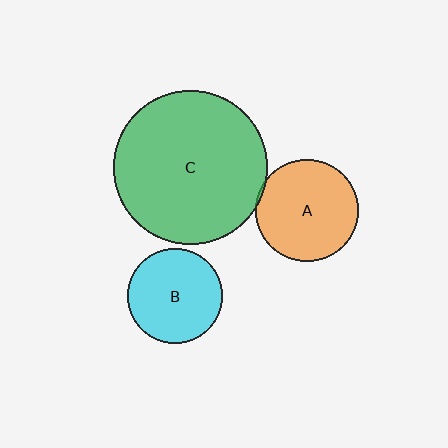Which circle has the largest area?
Circle C (green).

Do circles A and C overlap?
Yes.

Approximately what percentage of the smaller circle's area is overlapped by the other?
Approximately 5%.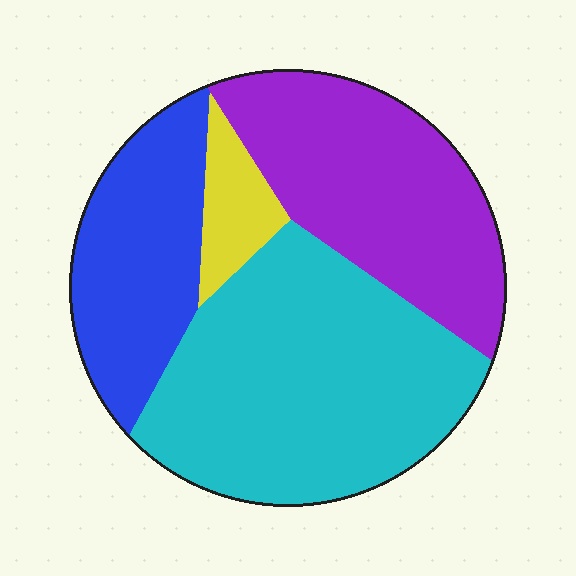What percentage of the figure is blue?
Blue covers roughly 20% of the figure.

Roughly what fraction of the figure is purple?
Purple covers roughly 30% of the figure.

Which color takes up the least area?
Yellow, at roughly 5%.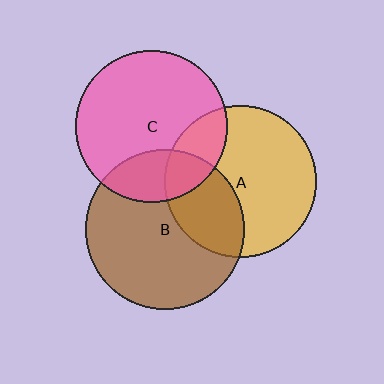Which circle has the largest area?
Circle B (brown).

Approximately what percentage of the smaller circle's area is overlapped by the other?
Approximately 25%.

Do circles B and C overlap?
Yes.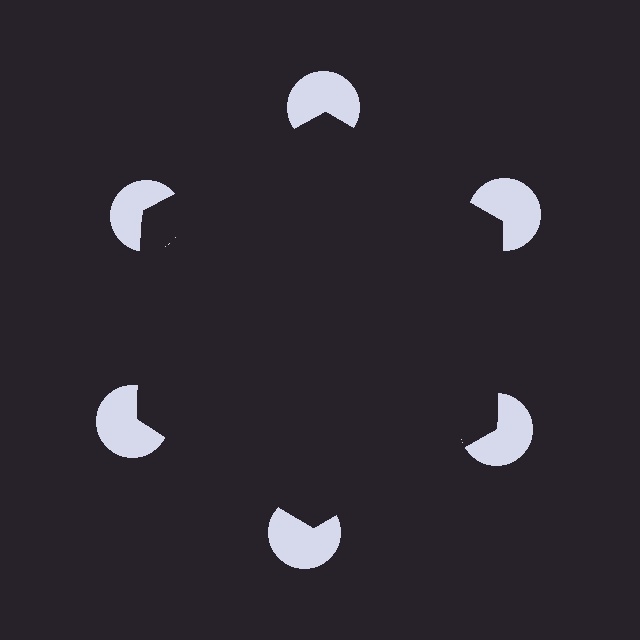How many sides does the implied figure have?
6 sides.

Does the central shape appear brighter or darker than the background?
It typically appears slightly darker than the background, even though no actual brightness change is drawn.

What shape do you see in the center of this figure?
An illusory hexagon — its edges are inferred from the aligned wedge cuts in the pac-man discs, not physically drawn.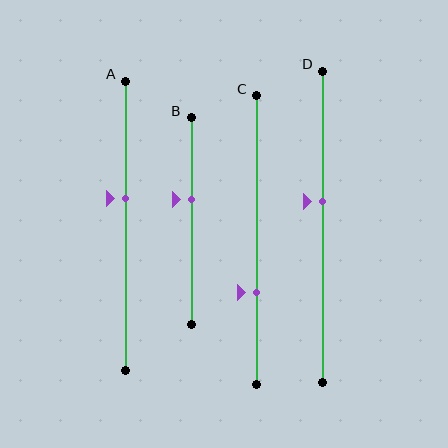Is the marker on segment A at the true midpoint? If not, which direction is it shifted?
No, the marker on segment A is shifted upward by about 9% of the segment length.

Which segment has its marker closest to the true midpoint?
Segment D has its marker closest to the true midpoint.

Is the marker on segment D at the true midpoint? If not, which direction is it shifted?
No, the marker on segment D is shifted upward by about 8% of the segment length.